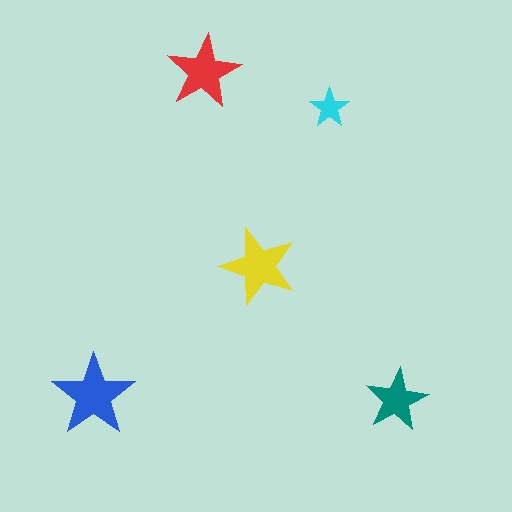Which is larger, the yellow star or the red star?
The yellow one.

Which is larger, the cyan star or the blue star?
The blue one.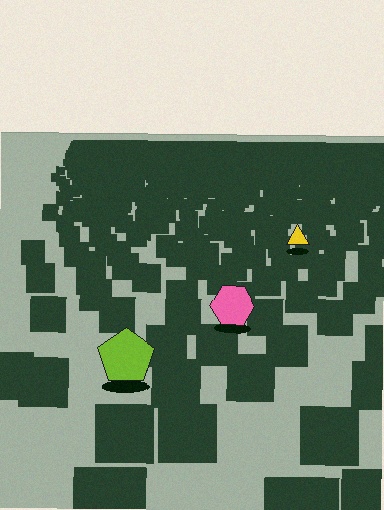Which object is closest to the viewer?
The lime pentagon is closest. The texture marks near it are larger and more spread out.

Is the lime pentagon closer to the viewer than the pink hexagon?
Yes. The lime pentagon is closer — you can tell from the texture gradient: the ground texture is coarser near it.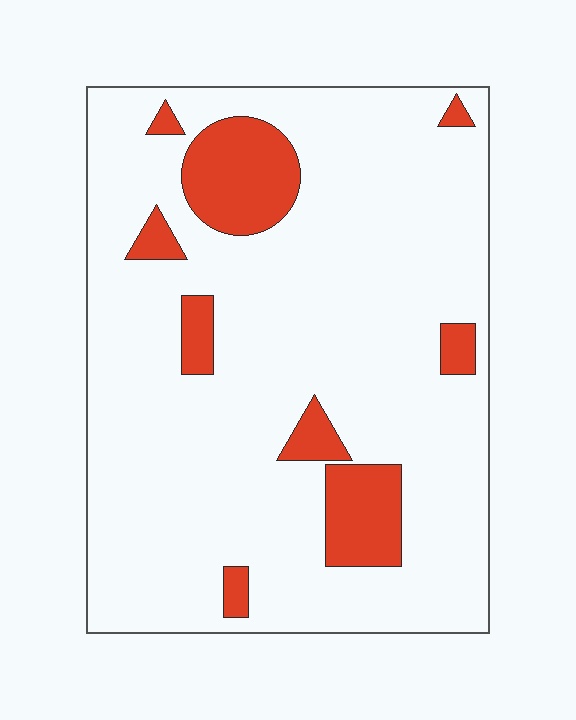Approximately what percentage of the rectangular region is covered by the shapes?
Approximately 15%.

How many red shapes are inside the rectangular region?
9.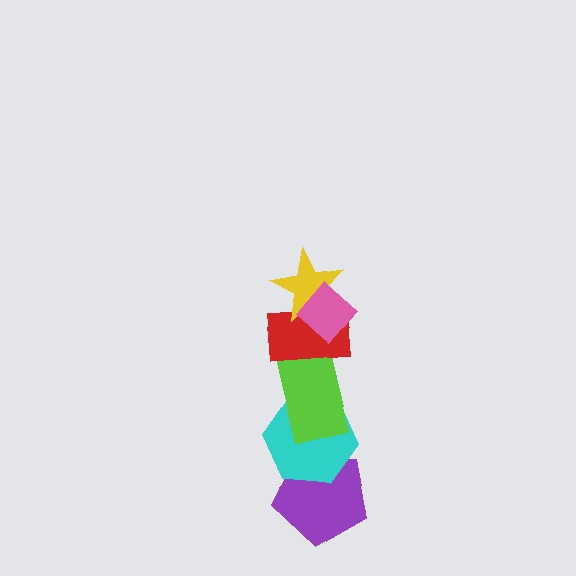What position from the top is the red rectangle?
The red rectangle is 3rd from the top.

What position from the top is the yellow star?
The yellow star is 2nd from the top.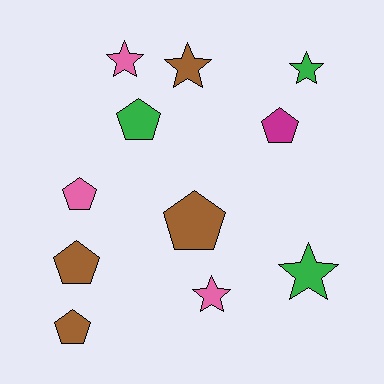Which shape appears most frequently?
Pentagon, with 6 objects.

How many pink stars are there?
There are 2 pink stars.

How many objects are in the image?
There are 11 objects.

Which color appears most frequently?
Brown, with 4 objects.